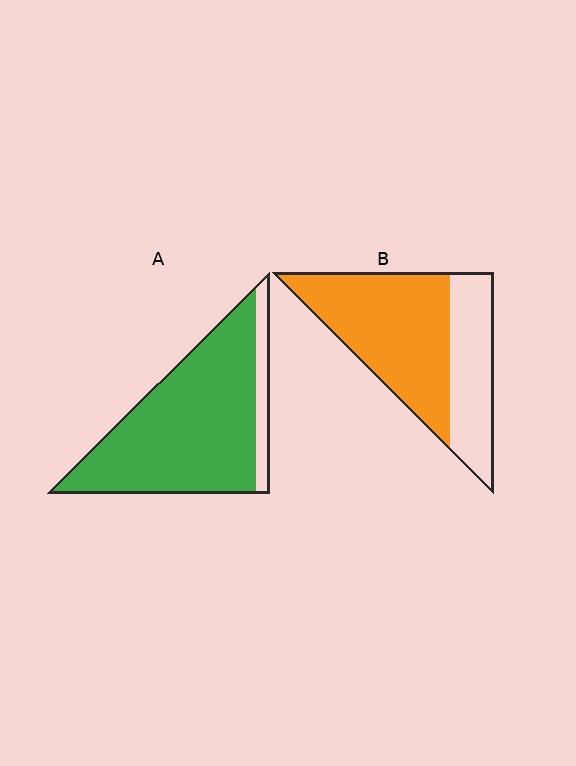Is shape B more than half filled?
Yes.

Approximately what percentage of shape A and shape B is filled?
A is approximately 90% and B is approximately 65%.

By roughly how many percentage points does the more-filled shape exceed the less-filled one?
By roughly 25 percentage points (A over B).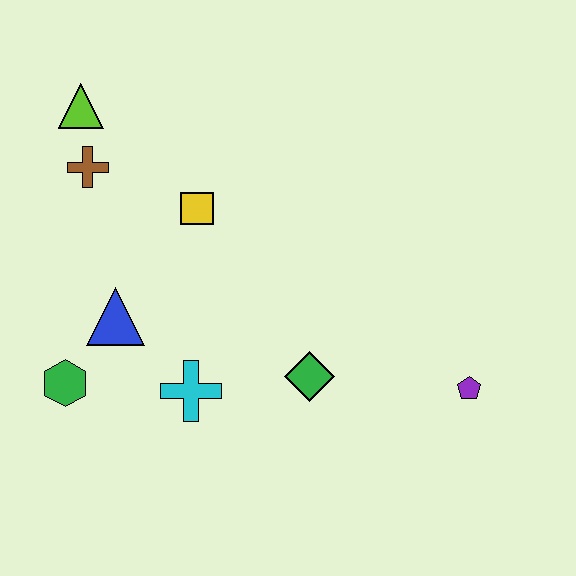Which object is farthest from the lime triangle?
The purple pentagon is farthest from the lime triangle.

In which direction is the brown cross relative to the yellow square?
The brown cross is to the left of the yellow square.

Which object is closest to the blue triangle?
The green hexagon is closest to the blue triangle.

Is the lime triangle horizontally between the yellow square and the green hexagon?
Yes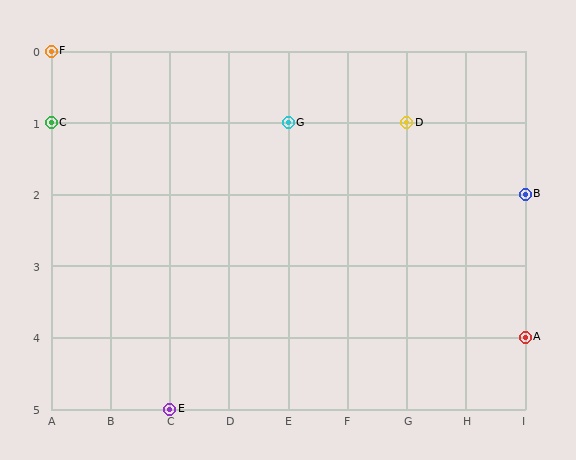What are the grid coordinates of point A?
Point A is at grid coordinates (I, 4).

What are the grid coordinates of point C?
Point C is at grid coordinates (A, 1).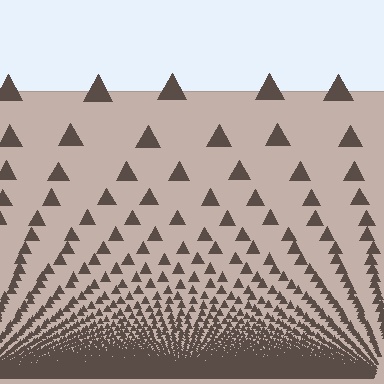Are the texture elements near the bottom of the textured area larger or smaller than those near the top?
Smaller. The gradient is inverted — elements near the bottom are smaller and denser.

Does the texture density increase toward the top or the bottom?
Density increases toward the bottom.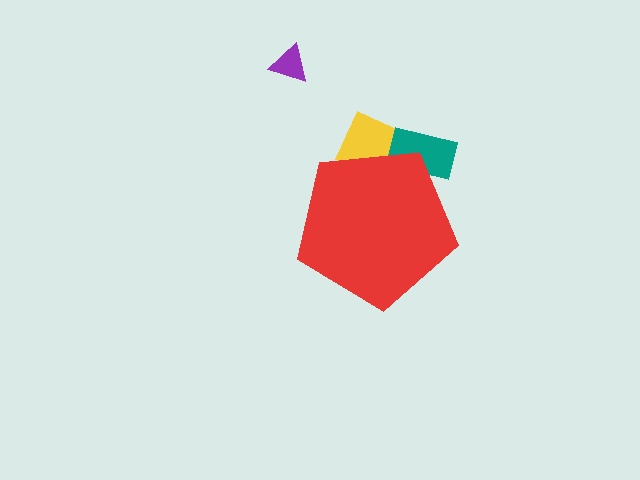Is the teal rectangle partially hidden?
Yes, the teal rectangle is partially hidden behind the red pentagon.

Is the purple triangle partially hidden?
No, the purple triangle is fully visible.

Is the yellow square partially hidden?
Yes, the yellow square is partially hidden behind the red pentagon.